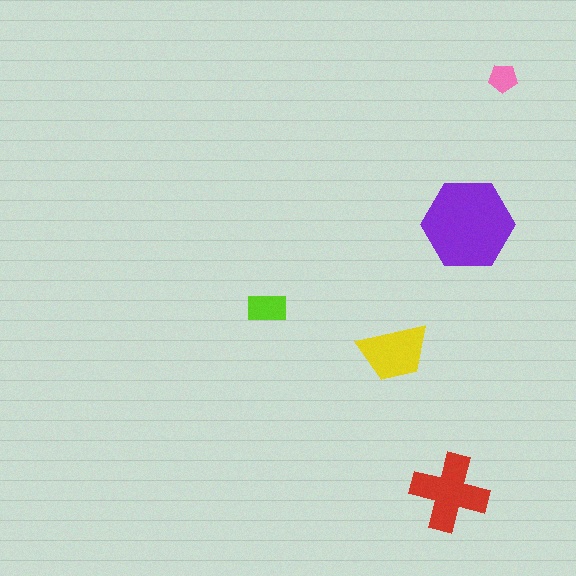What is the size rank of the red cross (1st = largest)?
2nd.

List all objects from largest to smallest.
The purple hexagon, the red cross, the yellow trapezoid, the lime rectangle, the pink pentagon.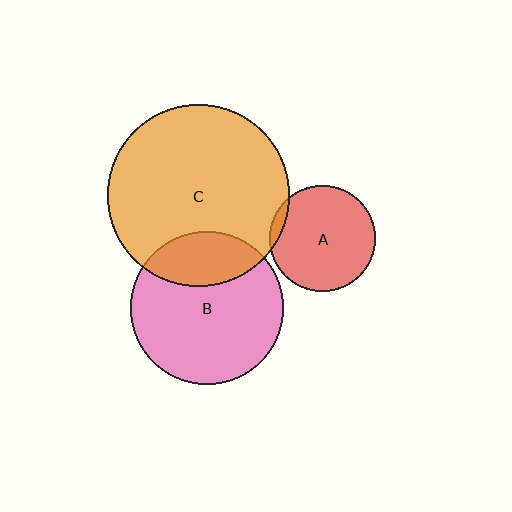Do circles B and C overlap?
Yes.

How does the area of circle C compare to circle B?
Approximately 1.4 times.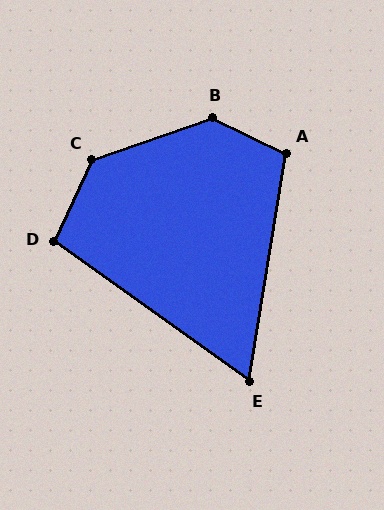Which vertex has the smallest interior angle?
E, at approximately 64 degrees.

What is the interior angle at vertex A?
Approximately 106 degrees (obtuse).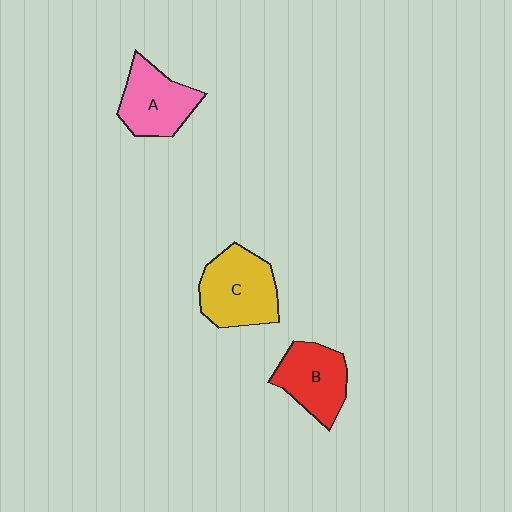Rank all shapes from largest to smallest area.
From largest to smallest: C (yellow), A (pink), B (red).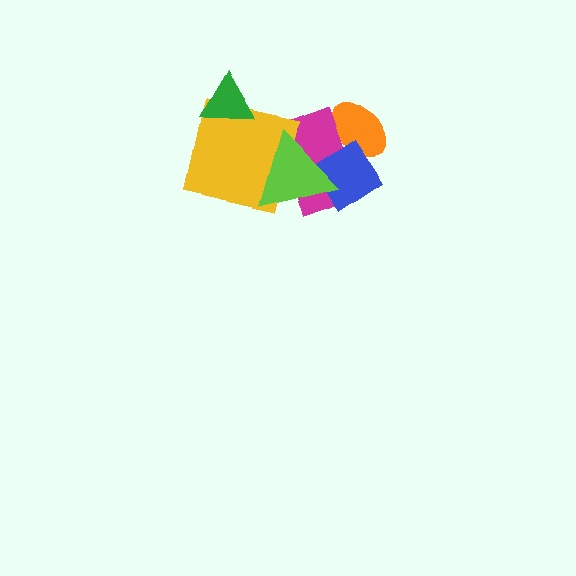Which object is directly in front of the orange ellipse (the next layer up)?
The magenta rectangle is directly in front of the orange ellipse.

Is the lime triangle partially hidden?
No, no other shape covers it.